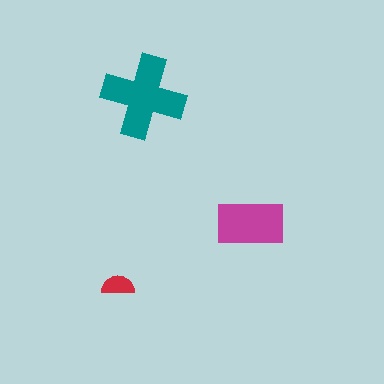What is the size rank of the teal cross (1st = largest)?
1st.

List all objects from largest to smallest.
The teal cross, the magenta rectangle, the red semicircle.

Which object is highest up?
The teal cross is topmost.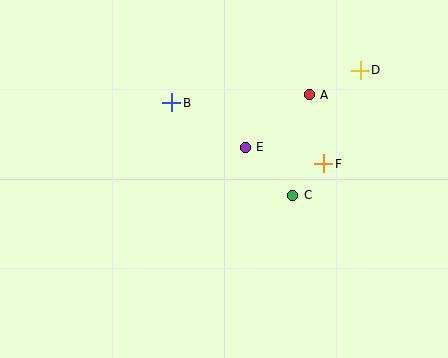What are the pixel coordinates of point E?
Point E is at (245, 147).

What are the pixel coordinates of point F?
Point F is at (324, 164).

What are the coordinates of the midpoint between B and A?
The midpoint between B and A is at (241, 99).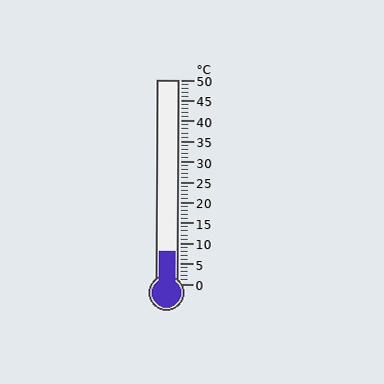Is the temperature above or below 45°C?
The temperature is below 45°C.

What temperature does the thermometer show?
The thermometer shows approximately 8°C.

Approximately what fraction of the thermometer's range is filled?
The thermometer is filled to approximately 15% of its range.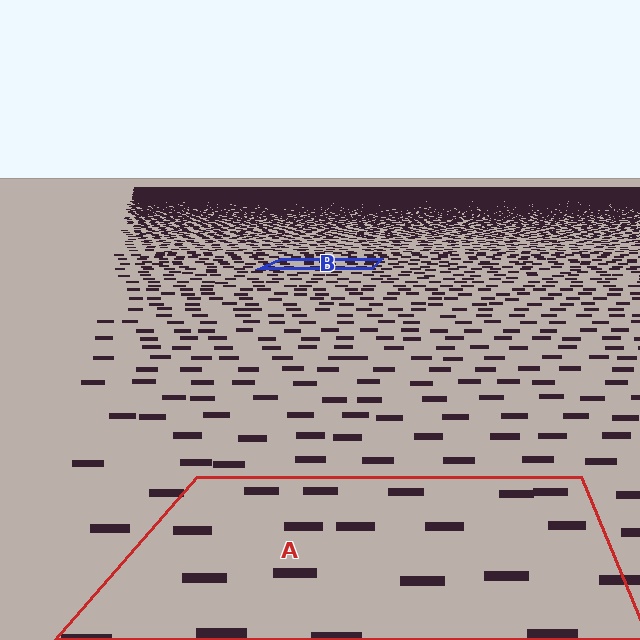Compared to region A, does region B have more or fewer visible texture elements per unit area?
Region B has more texture elements per unit area — they are packed more densely because it is farther away.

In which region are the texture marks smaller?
The texture marks are smaller in region B, because it is farther away.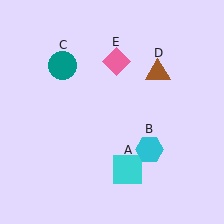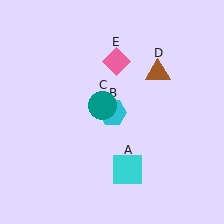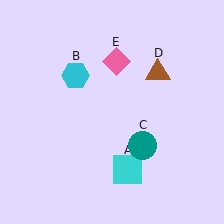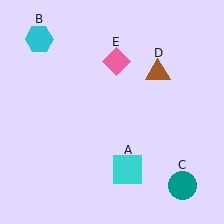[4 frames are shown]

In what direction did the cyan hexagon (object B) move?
The cyan hexagon (object B) moved up and to the left.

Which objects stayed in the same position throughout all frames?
Cyan square (object A) and brown triangle (object D) and pink diamond (object E) remained stationary.